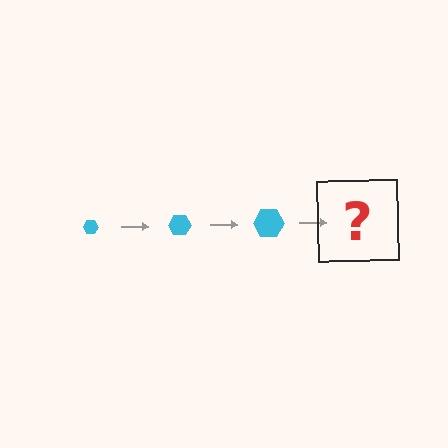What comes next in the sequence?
The next element should be a cyan hexagon, larger than the previous one.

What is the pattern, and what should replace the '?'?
The pattern is that the hexagon gets progressively larger each step. The '?' should be a cyan hexagon, larger than the previous one.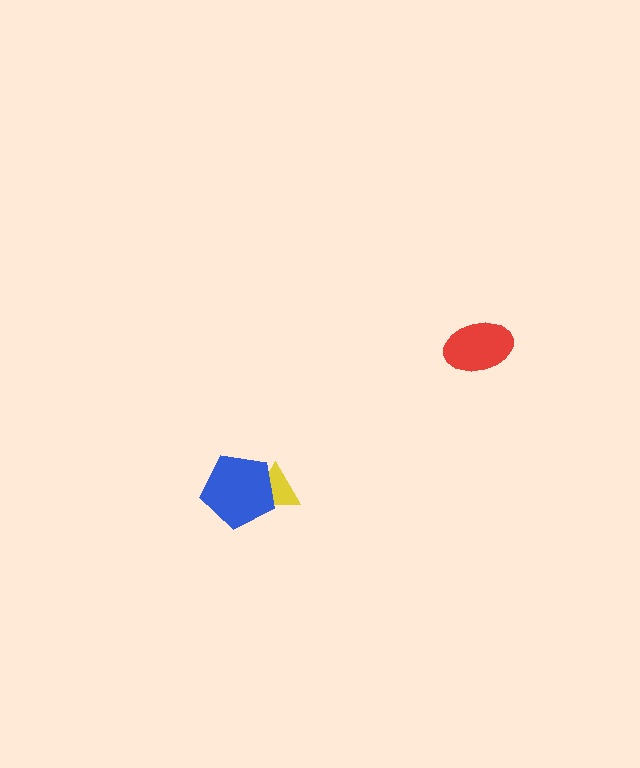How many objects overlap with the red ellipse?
0 objects overlap with the red ellipse.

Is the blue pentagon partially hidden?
No, no other shape covers it.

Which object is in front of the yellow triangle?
The blue pentagon is in front of the yellow triangle.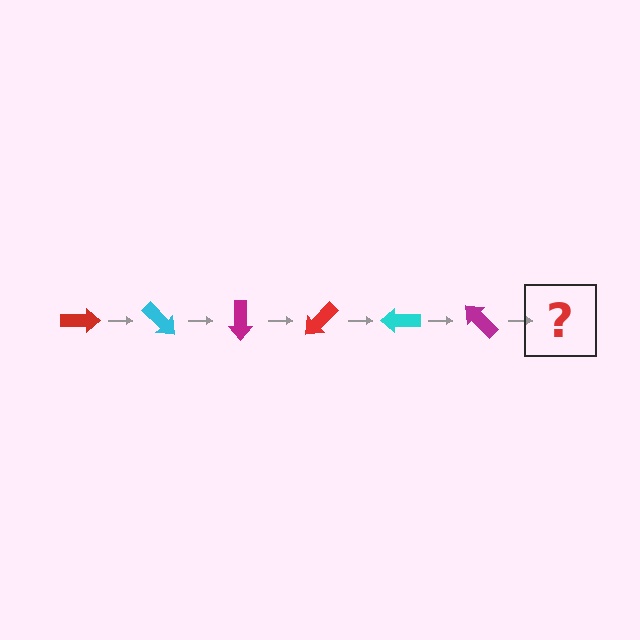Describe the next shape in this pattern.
It should be a red arrow, rotated 270 degrees from the start.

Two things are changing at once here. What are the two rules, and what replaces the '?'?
The two rules are that it rotates 45 degrees each step and the color cycles through red, cyan, and magenta. The '?' should be a red arrow, rotated 270 degrees from the start.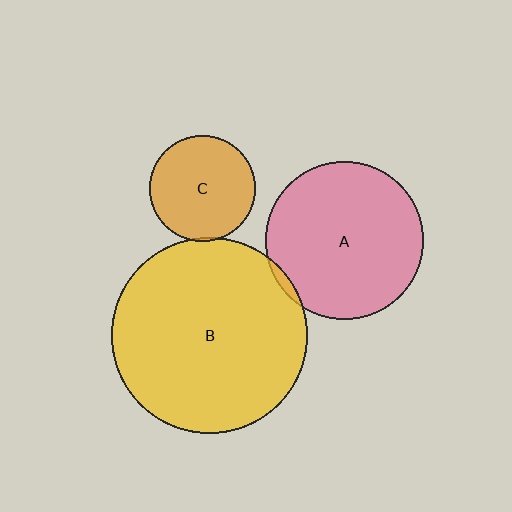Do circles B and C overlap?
Yes.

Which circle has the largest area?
Circle B (yellow).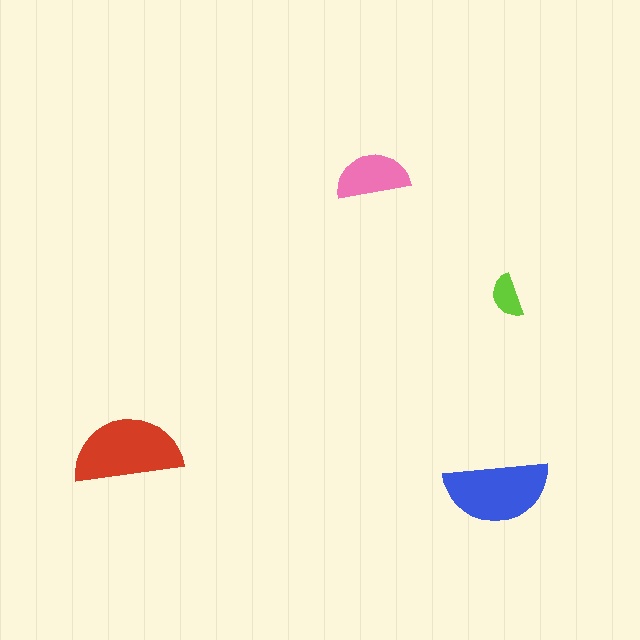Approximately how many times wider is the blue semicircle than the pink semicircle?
About 1.5 times wider.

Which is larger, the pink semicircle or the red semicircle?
The red one.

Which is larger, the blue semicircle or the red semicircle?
The red one.